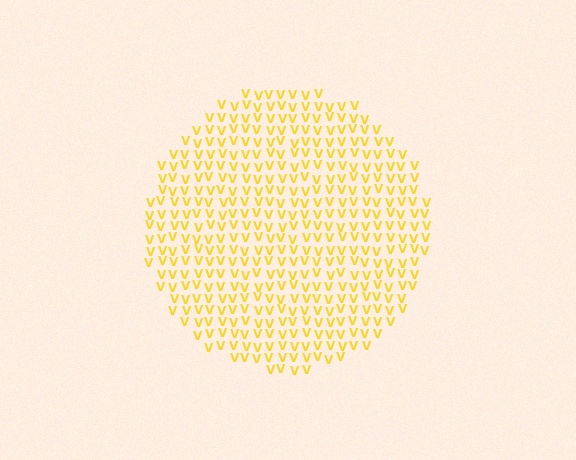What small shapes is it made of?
It is made of small letter V's.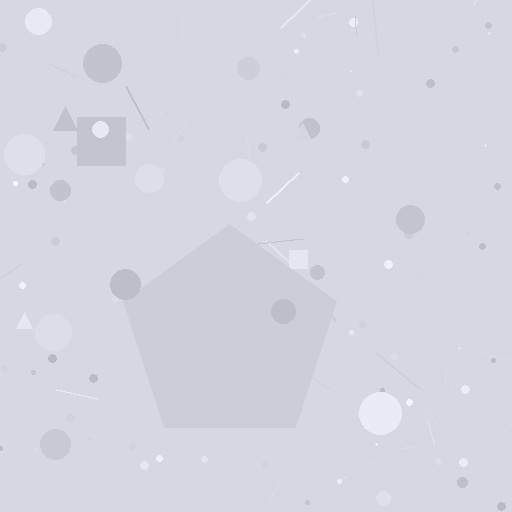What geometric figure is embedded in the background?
A pentagon is embedded in the background.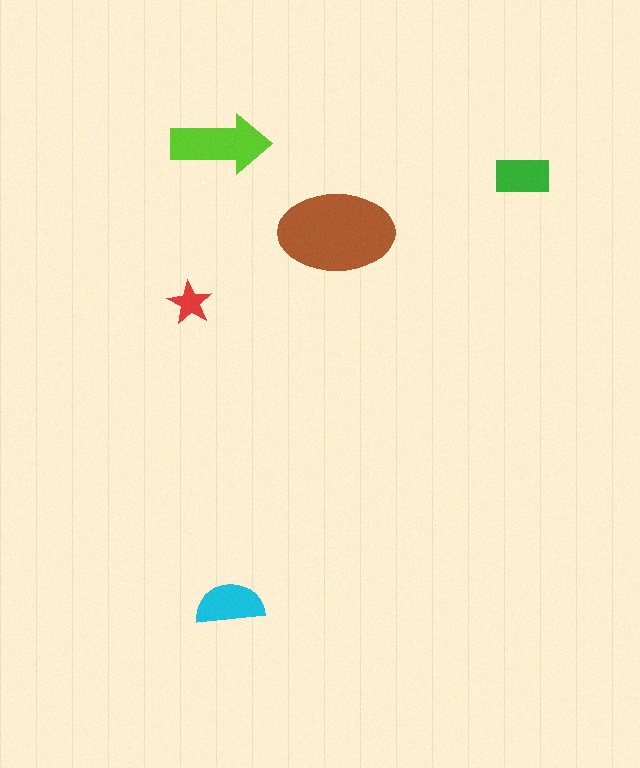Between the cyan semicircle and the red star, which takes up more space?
The cyan semicircle.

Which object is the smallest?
The red star.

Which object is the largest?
The brown ellipse.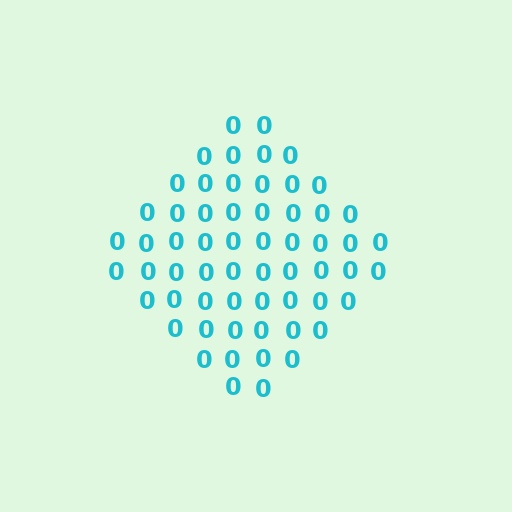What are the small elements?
The small elements are digit 0's.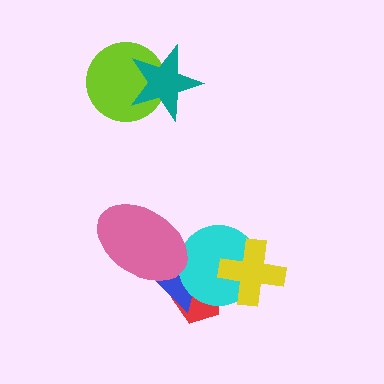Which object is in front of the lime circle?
The teal star is in front of the lime circle.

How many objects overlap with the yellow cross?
1 object overlaps with the yellow cross.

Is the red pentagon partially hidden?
Yes, it is partially covered by another shape.